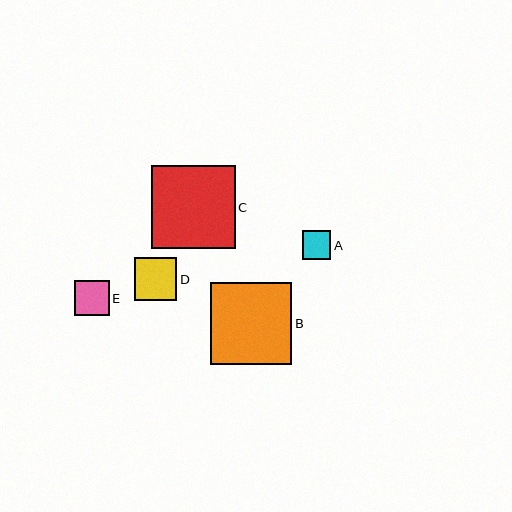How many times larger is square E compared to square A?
Square E is approximately 1.2 times the size of square A.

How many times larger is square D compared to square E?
Square D is approximately 1.2 times the size of square E.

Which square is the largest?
Square C is the largest with a size of approximately 83 pixels.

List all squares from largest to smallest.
From largest to smallest: C, B, D, E, A.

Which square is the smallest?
Square A is the smallest with a size of approximately 29 pixels.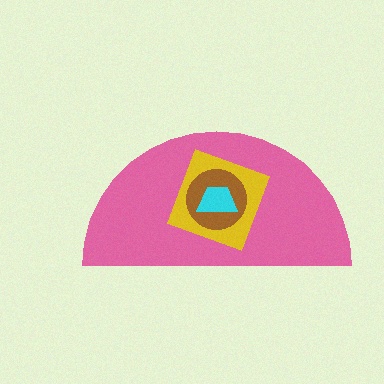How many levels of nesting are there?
4.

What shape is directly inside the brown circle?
The cyan trapezoid.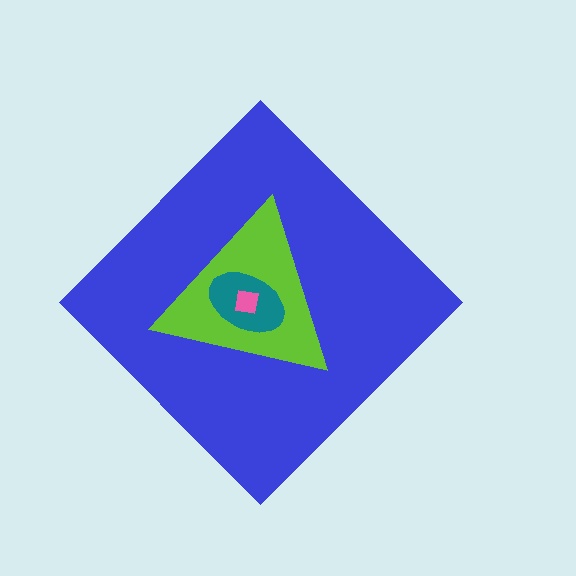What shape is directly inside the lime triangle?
The teal ellipse.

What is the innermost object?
The pink square.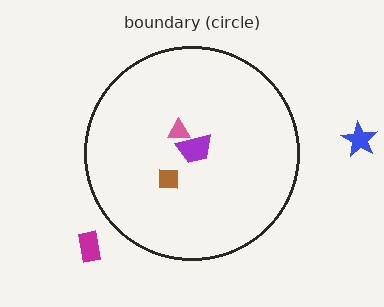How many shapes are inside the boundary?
3 inside, 2 outside.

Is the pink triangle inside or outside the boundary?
Inside.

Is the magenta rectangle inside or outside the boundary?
Outside.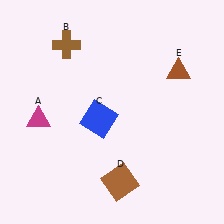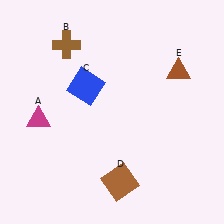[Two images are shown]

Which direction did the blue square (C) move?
The blue square (C) moved up.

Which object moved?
The blue square (C) moved up.